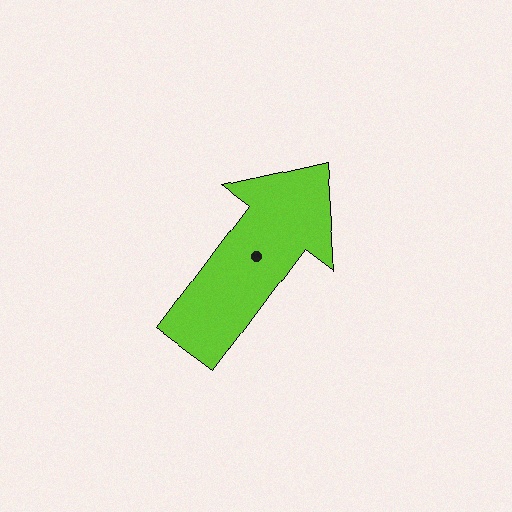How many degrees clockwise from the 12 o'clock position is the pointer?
Approximately 37 degrees.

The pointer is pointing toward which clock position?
Roughly 1 o'clock.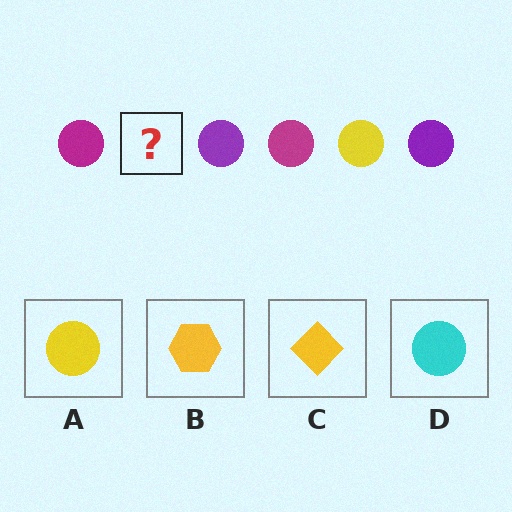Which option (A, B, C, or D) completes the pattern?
A.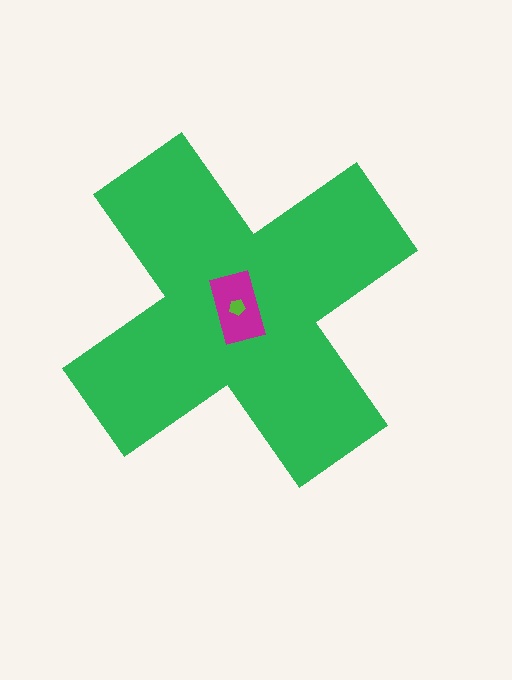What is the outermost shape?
The green cross.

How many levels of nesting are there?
3.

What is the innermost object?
The lime pentagon.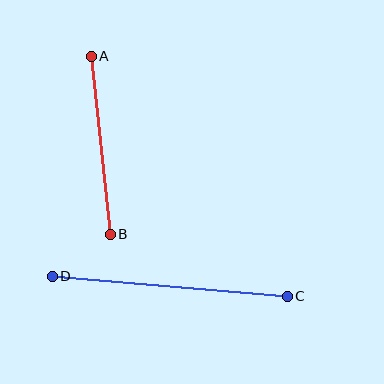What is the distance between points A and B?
The distance is approximately 179 pixels.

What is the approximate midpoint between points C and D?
The midpoint is at approximately (170, 286) pixels.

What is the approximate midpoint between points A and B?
The midpoint is at approximately (101, 145) pixels.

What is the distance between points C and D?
The distance is approximately 236 pixels.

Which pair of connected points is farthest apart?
Points C and D are farthest apart.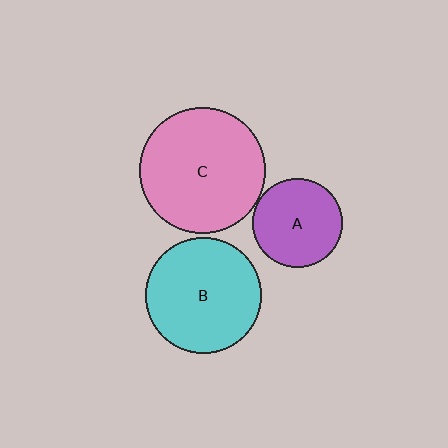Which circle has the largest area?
Circle C (pink).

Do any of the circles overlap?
No, none of the circles overlap.